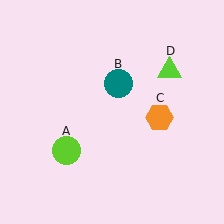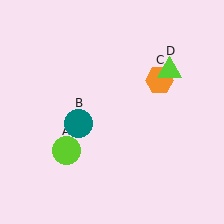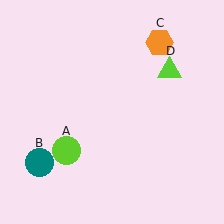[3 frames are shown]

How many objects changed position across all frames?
2 objects changed position: teal circle (object B), orange hexagon (object C).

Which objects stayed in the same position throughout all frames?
Lime circle (object A) and lime triangle (object D) remained stationary.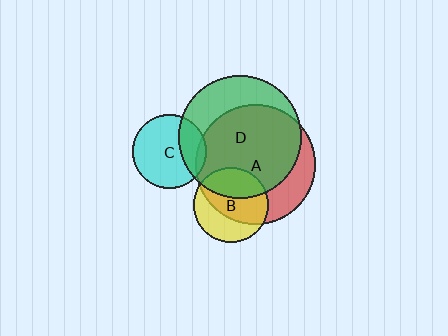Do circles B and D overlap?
Yes.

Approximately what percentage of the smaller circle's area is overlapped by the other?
Approximately 30%.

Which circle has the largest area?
Circle D (green).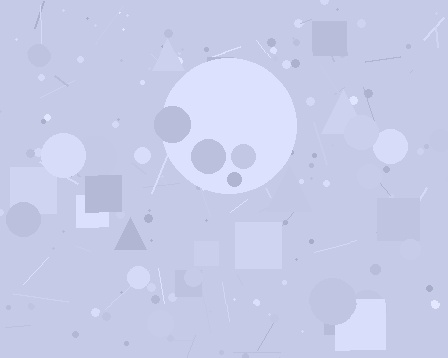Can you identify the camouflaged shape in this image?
The camouflaged shape is a circle.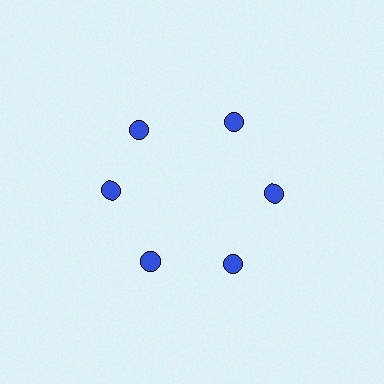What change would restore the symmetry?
The symmetry would be restored by rotating it back into even spacing with its neighbors so that all 6 circles sit at equal angles and equal distance from the center.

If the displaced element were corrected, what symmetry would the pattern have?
It would have 6-fold rotational symmetry — the pattern would map onto itself every 60 degrees.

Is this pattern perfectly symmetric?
No. The 6 blue circles are arranged in a ring, but one element near the 11 o'clock position is rotated out of alignment along the ring, breaking the 6-fold rotational symmetry.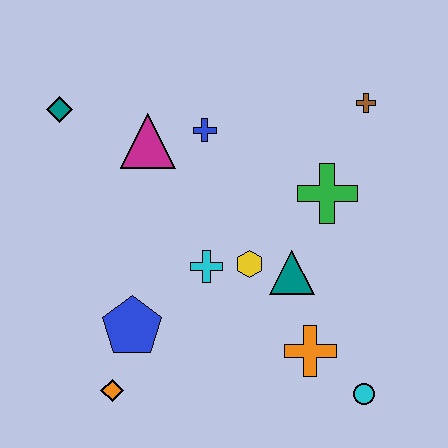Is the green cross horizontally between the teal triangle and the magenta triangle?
No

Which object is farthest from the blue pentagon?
The brown cross is farthest from the blue pentagon.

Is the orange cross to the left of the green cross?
Yes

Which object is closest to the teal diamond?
The magenta triangle is closest to the teal diamond.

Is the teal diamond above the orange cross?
Yes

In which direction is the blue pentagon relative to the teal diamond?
The blue pentagon is below the teal diamond.